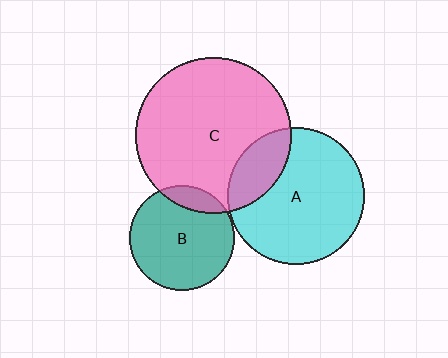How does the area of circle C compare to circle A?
Approximately 1.3 times.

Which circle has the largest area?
Circle C (pink).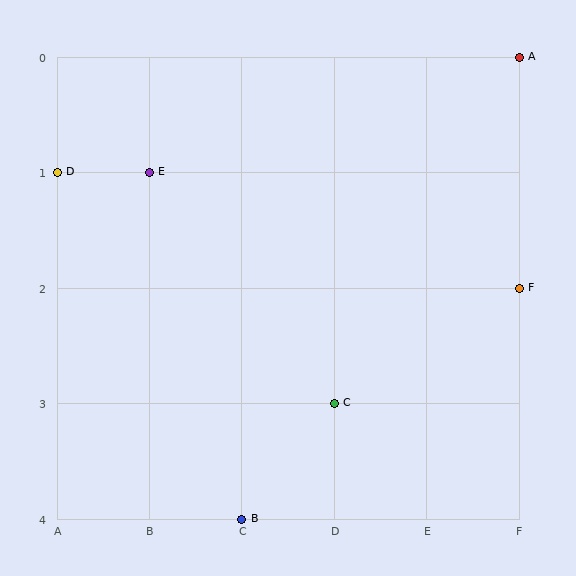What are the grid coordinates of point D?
Point D is at grid coordinates (A, 1).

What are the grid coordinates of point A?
Point A is at grid coordinates (F, 0).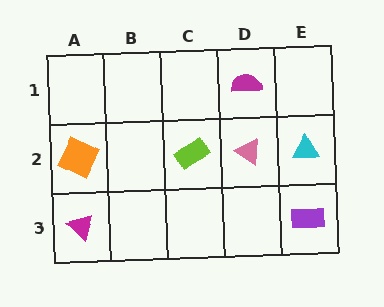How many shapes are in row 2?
4 shapes.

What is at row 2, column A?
An orange square.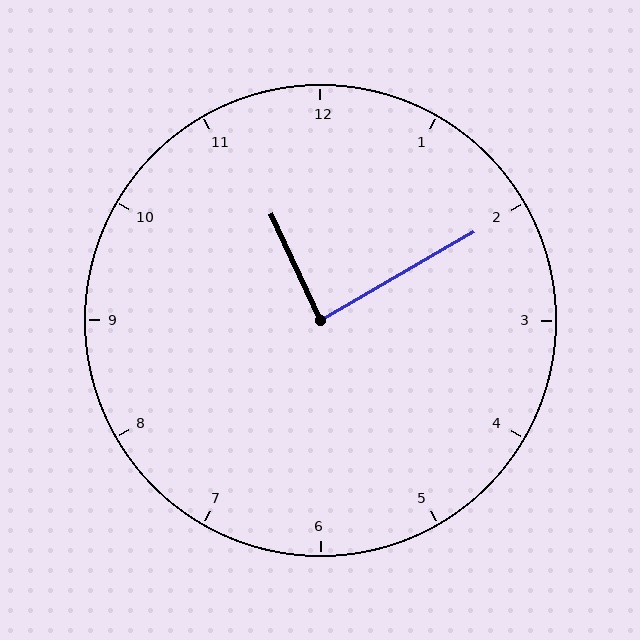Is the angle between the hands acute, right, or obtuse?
It is right.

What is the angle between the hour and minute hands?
Approximately 85 degrees.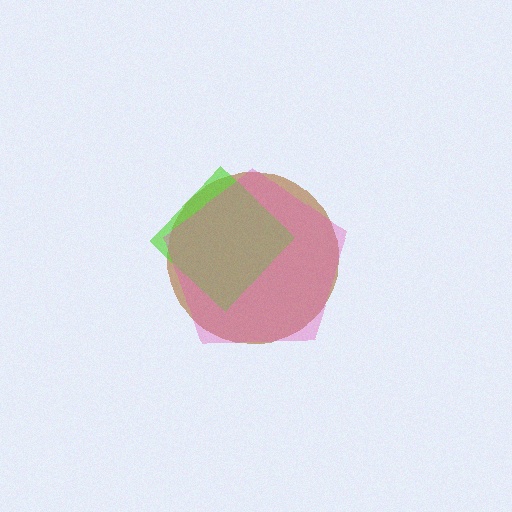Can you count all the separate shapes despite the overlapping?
Yes, there are 3 separate shapes.